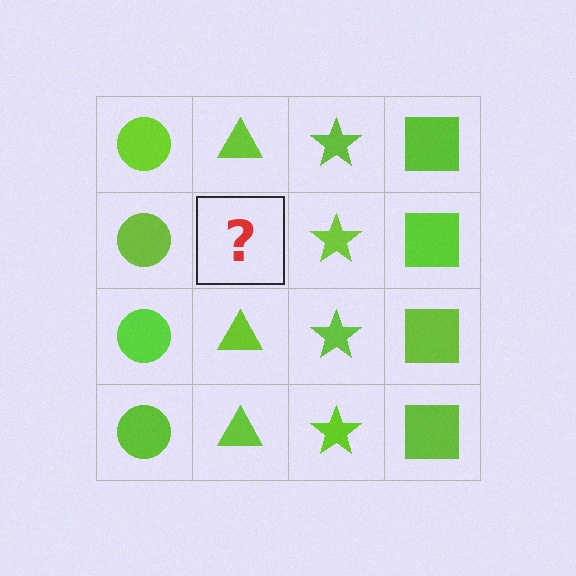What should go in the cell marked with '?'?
The missing cell should contain a lime triangle.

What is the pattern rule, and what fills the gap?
The rule is that each column has a consistent shape. The gap should be filled with a lime triangle.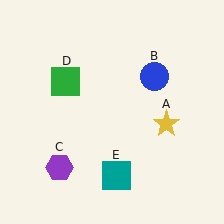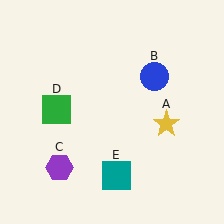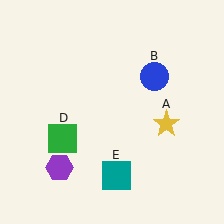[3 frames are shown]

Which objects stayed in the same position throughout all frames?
Yellow star (object A) and blue circle (object B) and purple hexagon (object C) and teal square (object E) remained stationary.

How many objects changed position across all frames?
1 object changed position: green square (object D).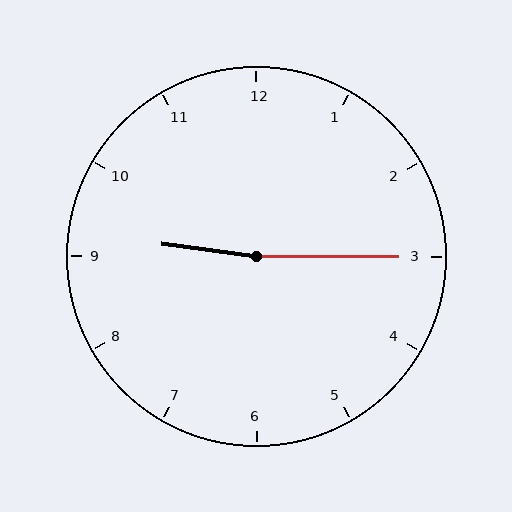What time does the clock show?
9:15.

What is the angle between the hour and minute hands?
Approximately 172 degrees.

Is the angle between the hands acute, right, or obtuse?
It is obtuse.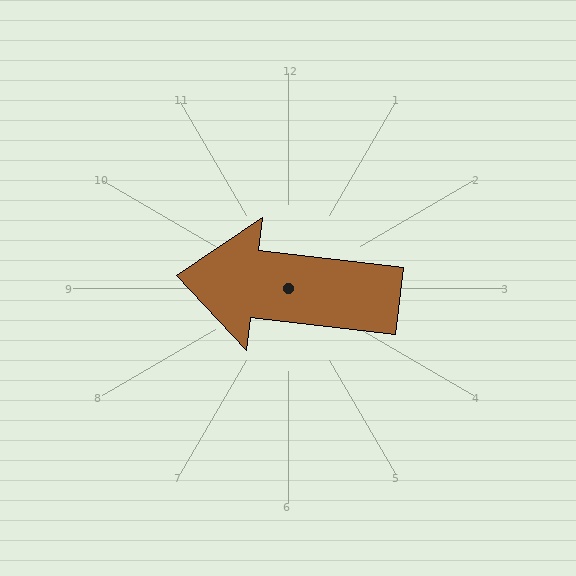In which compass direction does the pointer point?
West.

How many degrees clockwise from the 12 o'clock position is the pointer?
Approximately 277 degrees.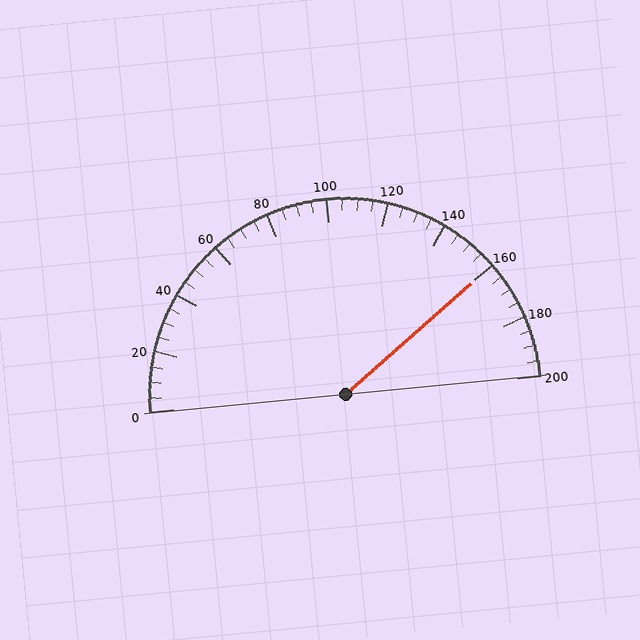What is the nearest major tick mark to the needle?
The nearest major tick mark is 160.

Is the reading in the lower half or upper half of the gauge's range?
The reading is in the upper half of the range (0 to 200).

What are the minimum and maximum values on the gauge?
The gauge ranges from 0 to 200.